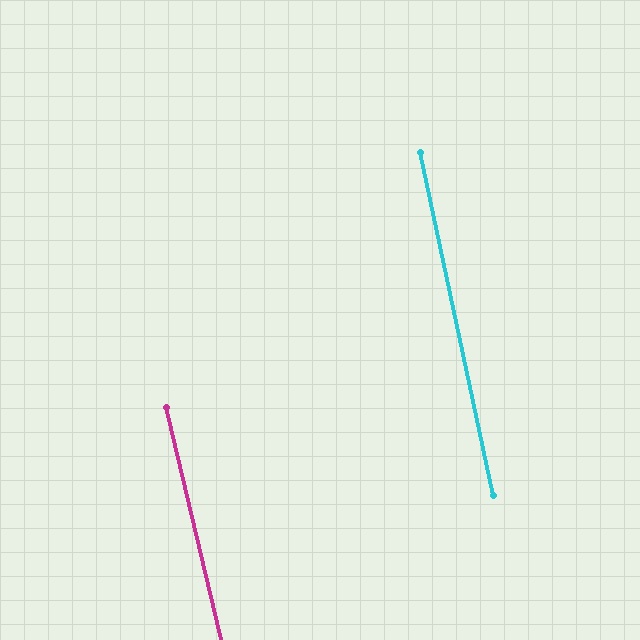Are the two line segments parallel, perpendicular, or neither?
Parallel — their directions differ by only 1.5°.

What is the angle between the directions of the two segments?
Approximately 2 degrees.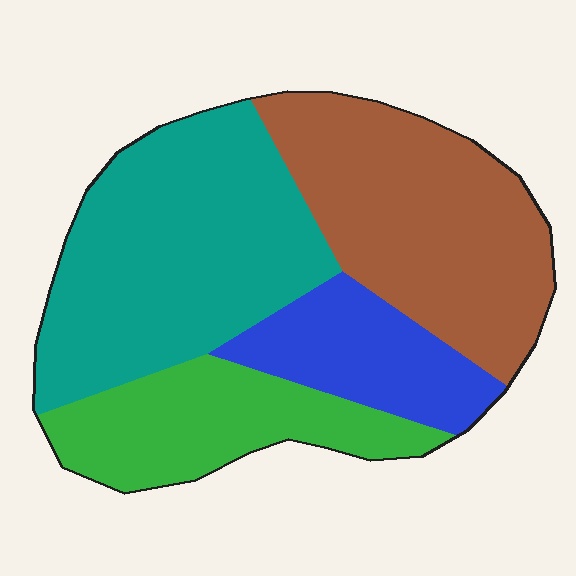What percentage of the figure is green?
Green covers roughly 20% of the figure.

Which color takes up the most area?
Teal, at roughly 35%.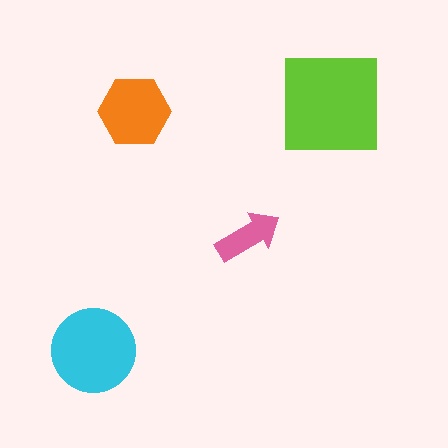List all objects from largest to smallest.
The lime square, the cyan circle, the orange hexagon, the pink arrow.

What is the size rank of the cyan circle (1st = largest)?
2nd.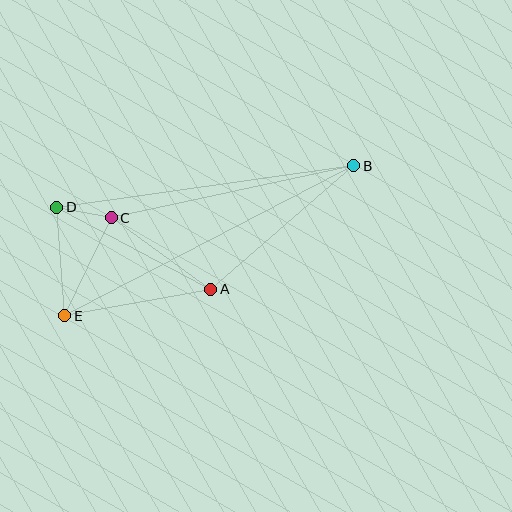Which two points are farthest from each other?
Points B and E are farthest from each other.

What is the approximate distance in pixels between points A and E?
The distance between A and E is approximately 148 pixels.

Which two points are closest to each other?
Points C and D are closest to each other.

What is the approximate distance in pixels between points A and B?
The distance between A and B is approximately 189 pixels.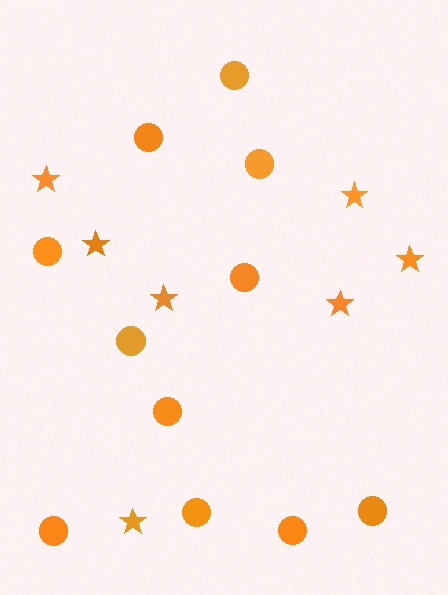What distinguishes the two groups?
There are 2 groups: one group of circles (11) and one group of stars (7).